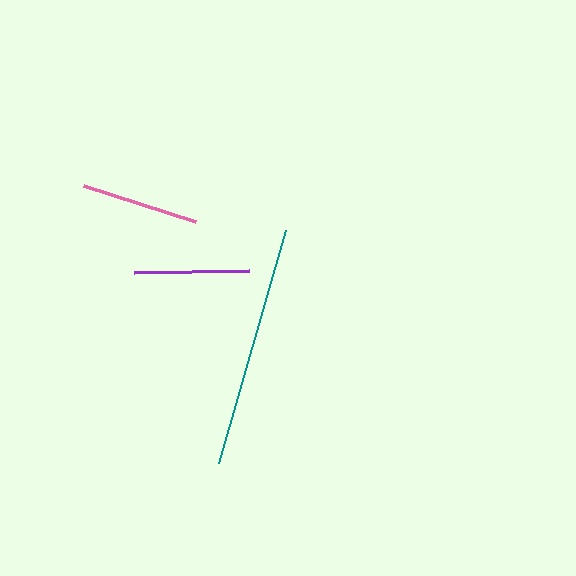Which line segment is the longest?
The teal line is the longest at approximately 242 pixels.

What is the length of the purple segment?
The purple segment is approximately 115 pixels long.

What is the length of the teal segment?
The teal segment is approximately 242 pixels long.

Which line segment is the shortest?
The purple line is the shortest at approximately 115 pixels.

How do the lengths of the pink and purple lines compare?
The pink and purple lines are approximately the same length.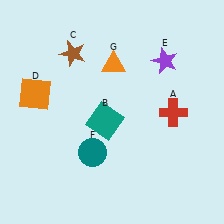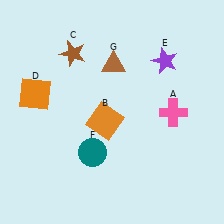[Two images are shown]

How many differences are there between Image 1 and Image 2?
There are 3 differences between the two images.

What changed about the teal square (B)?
In Image 1, B is teal. In Image 2, it changed to orange.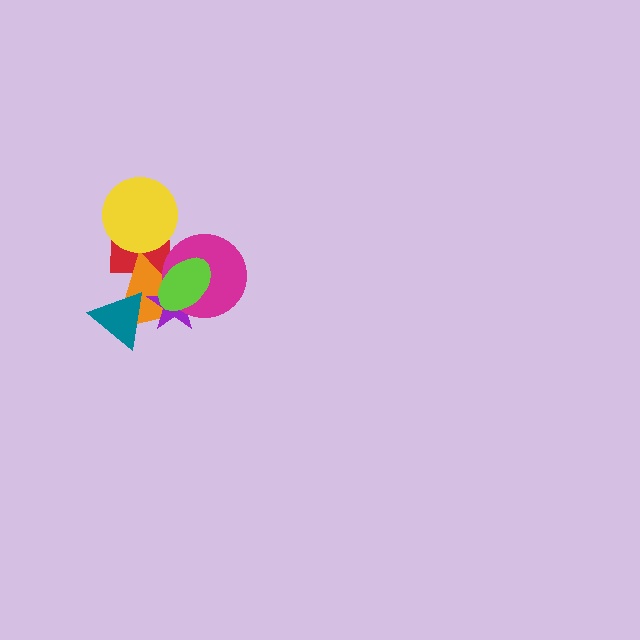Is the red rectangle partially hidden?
Yes, it is partially covered by another shape.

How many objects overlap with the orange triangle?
5 objects overlap with the orange triangle.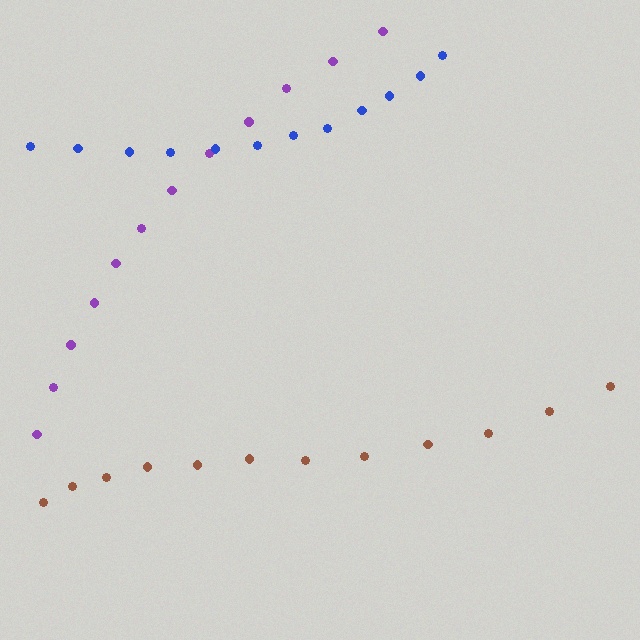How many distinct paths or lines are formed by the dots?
There are 3 distinct paths.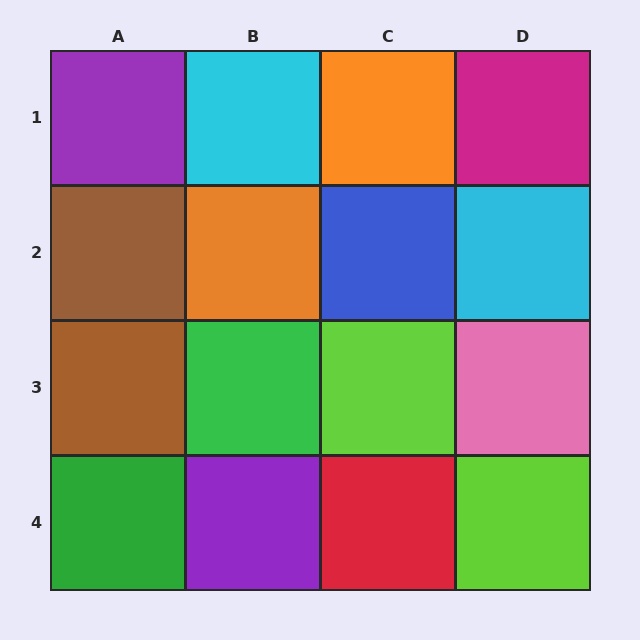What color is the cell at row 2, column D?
Cyan.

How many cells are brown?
2 cells are brown.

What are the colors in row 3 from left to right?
Brown, green, lime, pink.